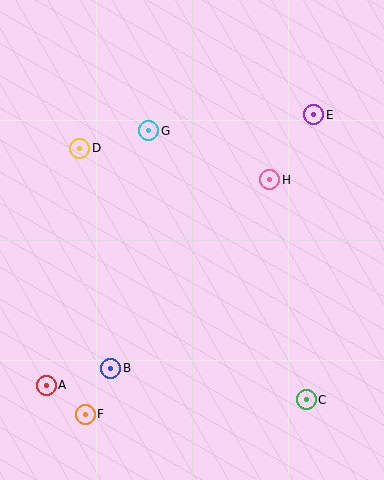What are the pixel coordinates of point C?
Point C is at (306, 400).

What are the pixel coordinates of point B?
Point B is at (111, 368).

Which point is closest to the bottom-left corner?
Point A is closest to the bottom-left corner.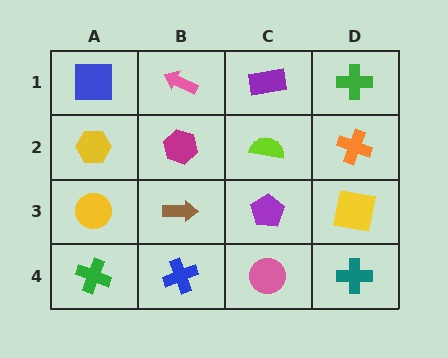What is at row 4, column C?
A pink circle.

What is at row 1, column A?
A blue square.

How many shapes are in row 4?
4 shapes.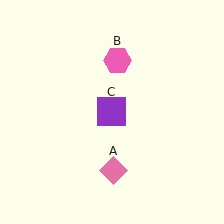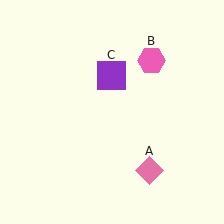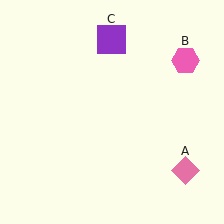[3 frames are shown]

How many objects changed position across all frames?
3 objects changed position: pink diamond (object A), pink hexagon (object B), purple square (object C).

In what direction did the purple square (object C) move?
The purple square (object C) moved up.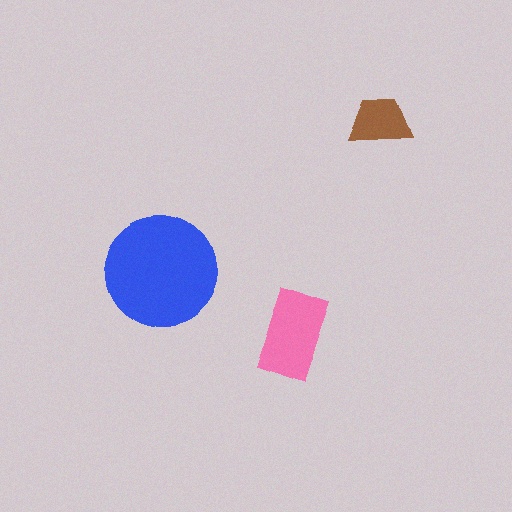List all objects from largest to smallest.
The blue circle, the pink rectangle, the brown trapezoid.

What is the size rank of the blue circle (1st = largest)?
1st.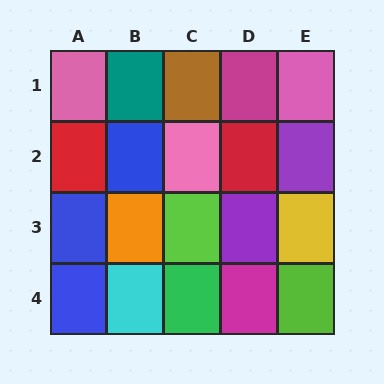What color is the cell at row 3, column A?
Blue.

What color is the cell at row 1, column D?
Magenta.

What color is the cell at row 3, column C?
Lime.